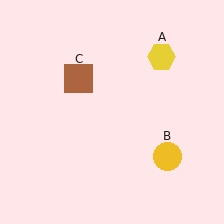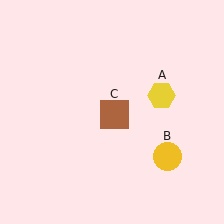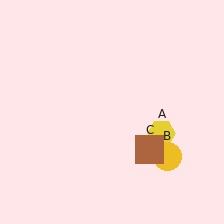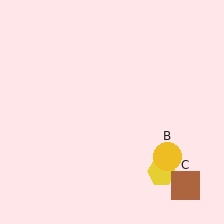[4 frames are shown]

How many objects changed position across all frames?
2 objects changed position: yellow hexagon (object A), brown square (object C).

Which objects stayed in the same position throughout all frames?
Yellow circle (object B) remained stationary.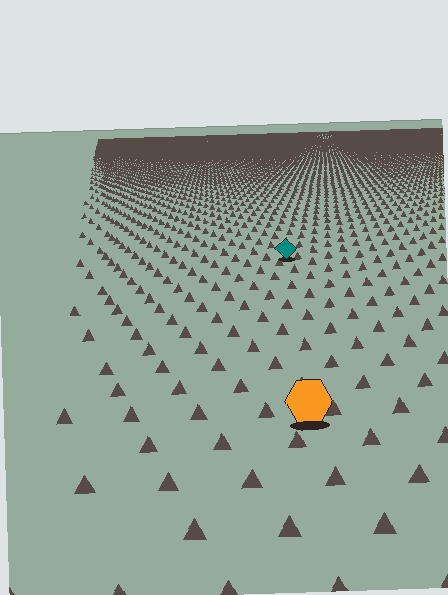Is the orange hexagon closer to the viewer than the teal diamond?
Yes. The orange hexagon is closer — you can tell from the texture gradient: the ground texture is coarser near it.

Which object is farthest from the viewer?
The teal diamond is farthest from the viewer. It appears smaller and the ground texture around it is denser.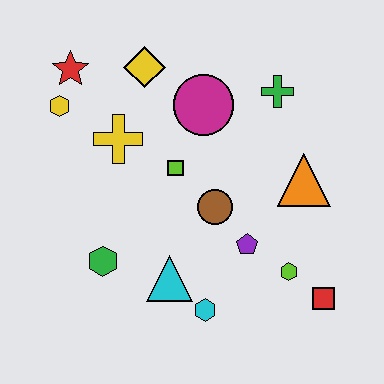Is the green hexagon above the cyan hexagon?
Yes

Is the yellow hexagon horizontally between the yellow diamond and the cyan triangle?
No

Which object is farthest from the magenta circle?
The red square is farthest from the magenta circle.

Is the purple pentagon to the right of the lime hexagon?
No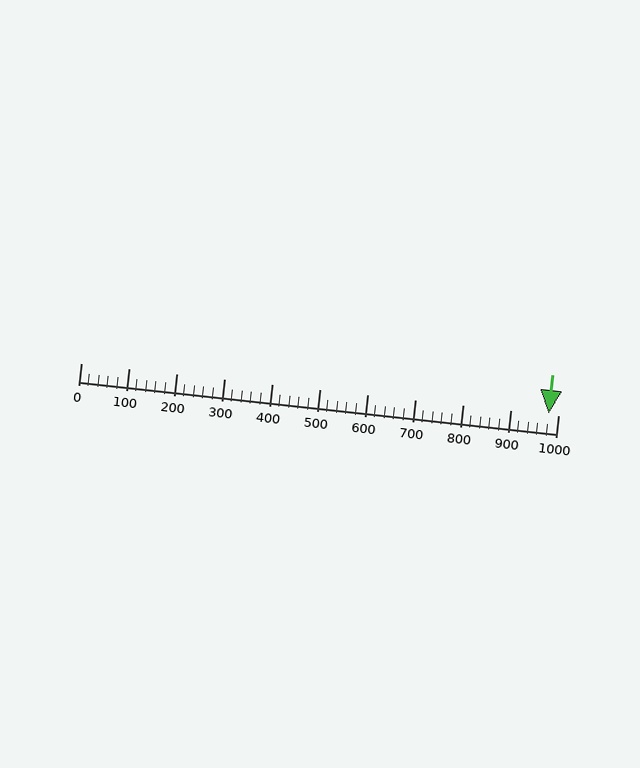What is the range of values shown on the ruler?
The ruler shows values from 0 to 1000.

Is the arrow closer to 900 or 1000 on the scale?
The arrow is closer to 1000.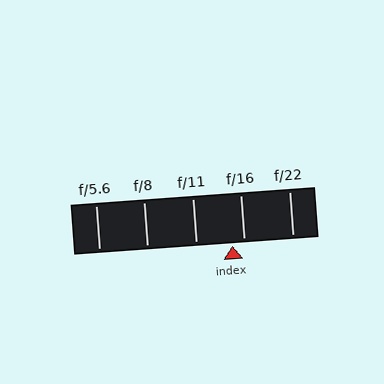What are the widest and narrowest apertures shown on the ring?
The widest aperture shown is f/5.6 and the narrowest is f/22.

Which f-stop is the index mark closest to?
The index mark is closest to f/16.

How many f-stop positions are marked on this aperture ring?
There are 5 f-stop positions marked.